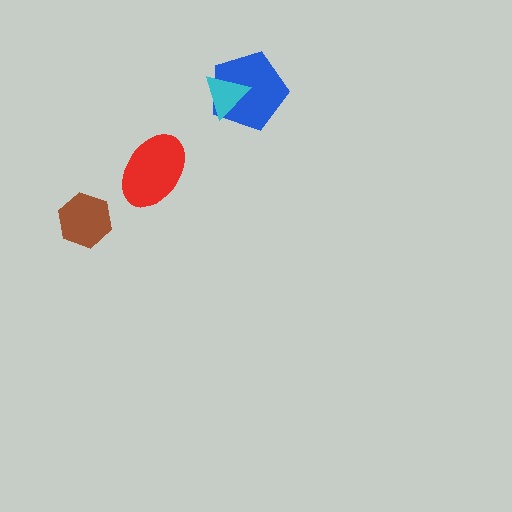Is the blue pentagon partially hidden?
Yes, it is partially covered by another shape.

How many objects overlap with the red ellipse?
0 objects overlap with the red ellipse.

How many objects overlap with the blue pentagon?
1 object overlaps with the blue pentagon.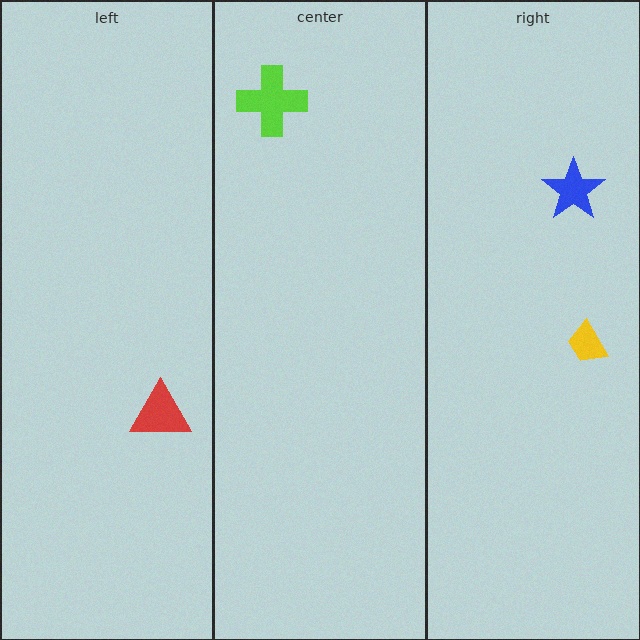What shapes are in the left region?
The red triangle.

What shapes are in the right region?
The blue star, the yellow trapezoid.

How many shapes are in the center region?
1.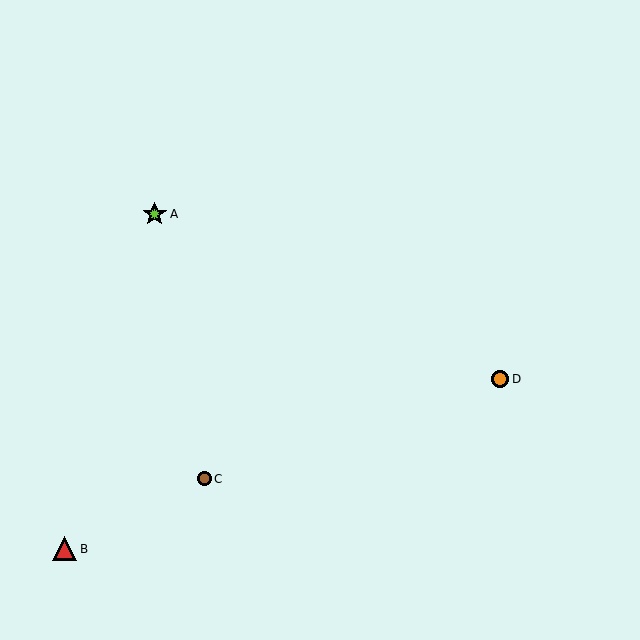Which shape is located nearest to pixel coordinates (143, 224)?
The lime star (labeled A) at (155, 214) is nearest to that location.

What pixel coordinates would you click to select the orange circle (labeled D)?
Click at (500, 379) to select the orange circle D.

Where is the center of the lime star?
The center of the lime star is at (155, 214).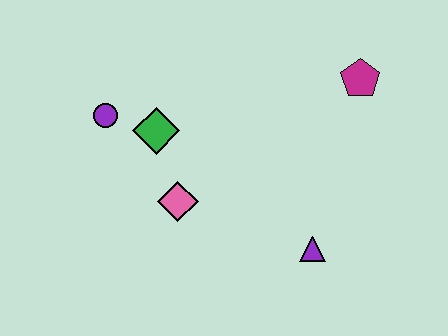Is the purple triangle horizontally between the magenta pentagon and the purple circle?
Yes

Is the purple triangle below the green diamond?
Yes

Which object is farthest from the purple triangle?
The purple circle is farthest from the purple triangle.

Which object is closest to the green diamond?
The purple circle is closest to the green diamond.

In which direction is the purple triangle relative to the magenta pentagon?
The purple triangle is below the magenta pentagon.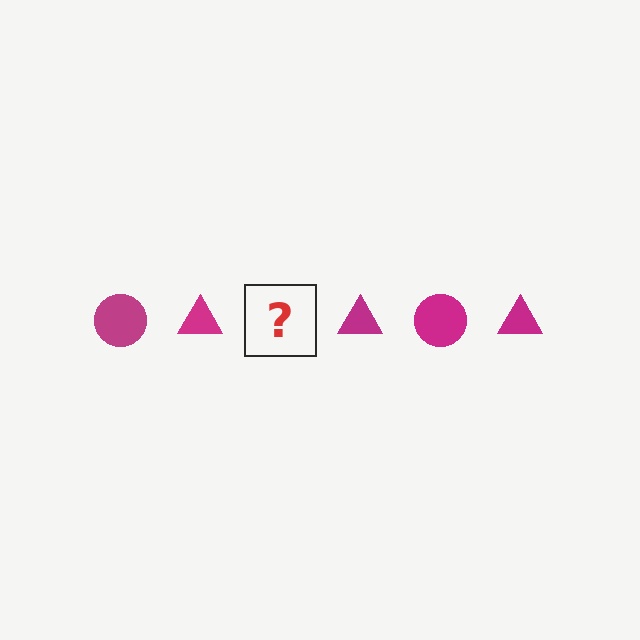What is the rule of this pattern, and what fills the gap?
The rule is that the pattern cycles through circle, triangle shapes in magenta. The gap should be filled with a magenta circle.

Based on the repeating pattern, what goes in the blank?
The blank should be a magenta circle.